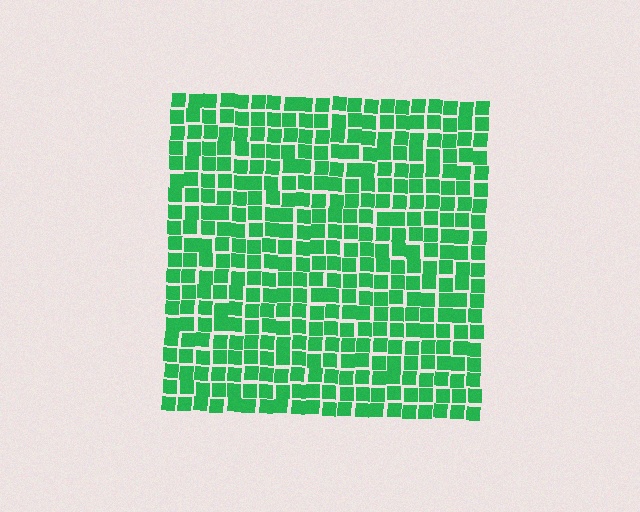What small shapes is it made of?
It is made of small squares.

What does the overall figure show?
The overall figure shows a square.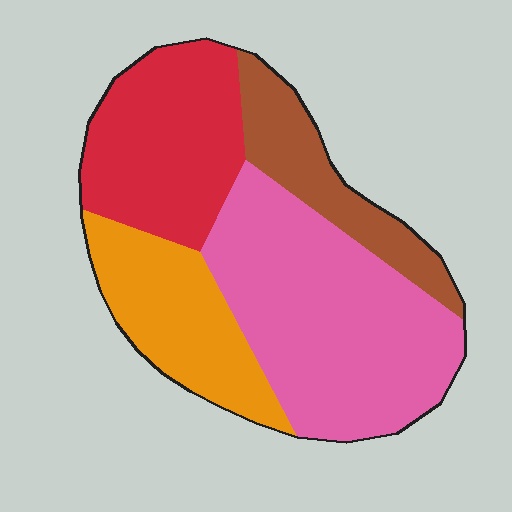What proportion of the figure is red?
Red covers 25% of the figure.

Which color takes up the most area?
Pink, at roughly 40%.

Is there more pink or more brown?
Pink.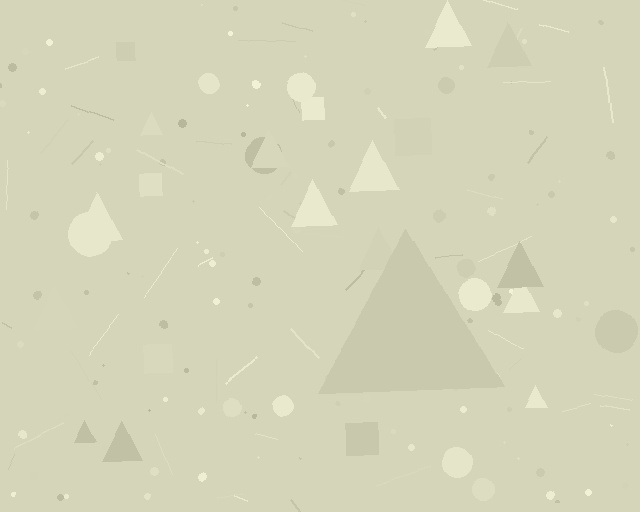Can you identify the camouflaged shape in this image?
The camouflaged shape is a triangle.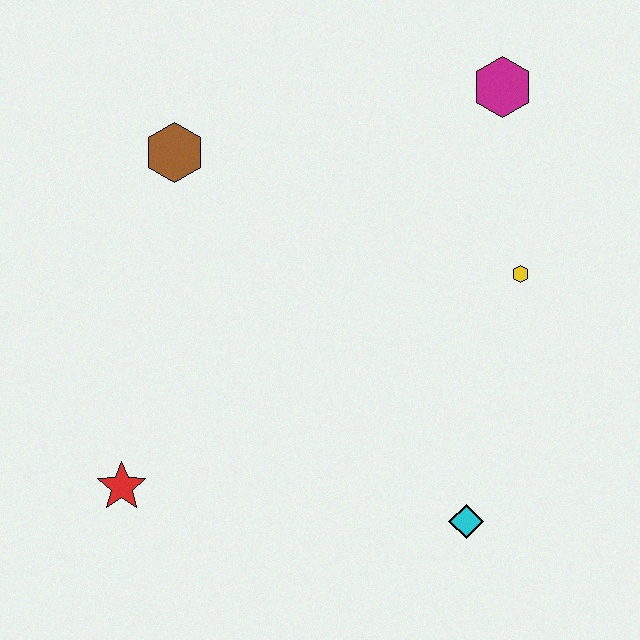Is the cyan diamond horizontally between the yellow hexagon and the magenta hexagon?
No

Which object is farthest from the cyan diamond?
The brown hexagon is farthest from the cyan diamond.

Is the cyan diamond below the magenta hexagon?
Yes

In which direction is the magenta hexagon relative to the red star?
The magenta hexagon is above the red star.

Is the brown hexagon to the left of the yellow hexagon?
Yes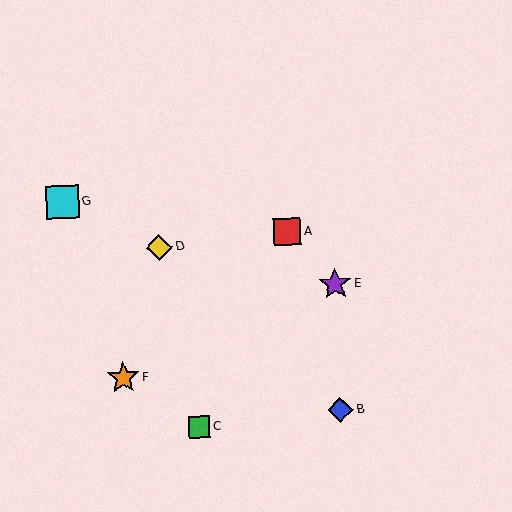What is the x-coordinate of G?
Object G is at x≈62.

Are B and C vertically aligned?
No, B is at x≈340 and C is at x≈199.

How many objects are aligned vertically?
2 objects (B, E) are aligned vertically.